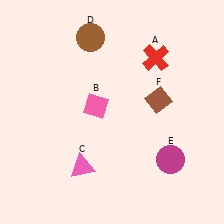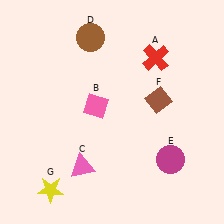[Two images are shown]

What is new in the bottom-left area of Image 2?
A yellow star (G) was added in the bottom-left area of Image 2.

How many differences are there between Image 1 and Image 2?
There is 1 difference between the two images.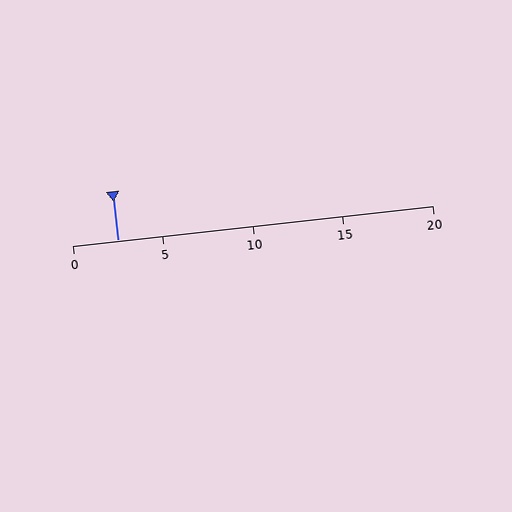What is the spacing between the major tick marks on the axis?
The major ticks are spaced 5 apart.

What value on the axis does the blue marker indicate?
The marker indicates approximately 2.5.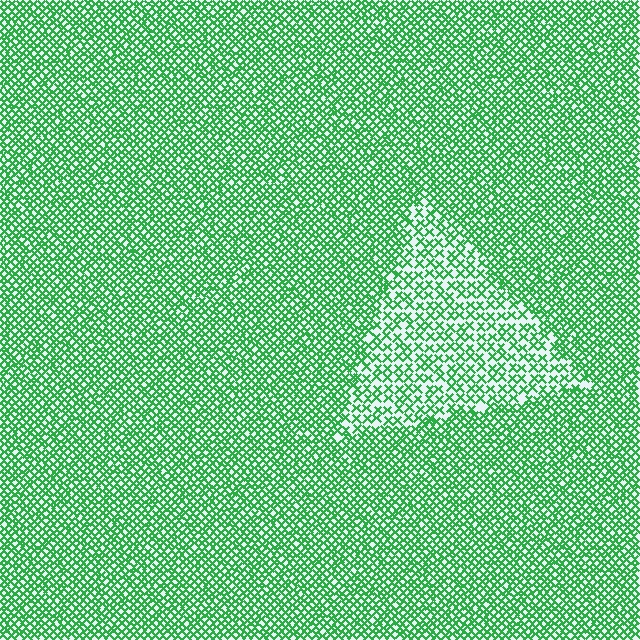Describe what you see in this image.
The image contains small green elements arranged at two different densities. A triangle-shaped region is visible where the elements are less densely packed than the surrounding area.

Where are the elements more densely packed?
The elements are more densely packed outside the triangle boundary.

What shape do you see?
I see a triangle.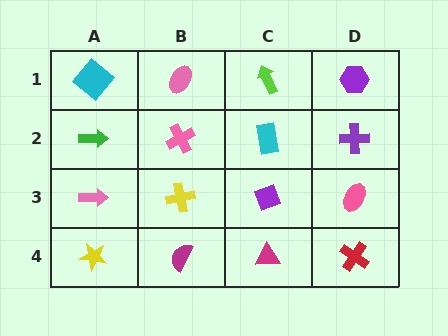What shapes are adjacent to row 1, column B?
A pink cross (row 2, column B), a cyan diamond (row 1, column A), a lime arrow (row 1, column C).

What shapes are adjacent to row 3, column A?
A green arrow (row 2, column A), a yellow star (row 4, column A), a yellow cross (row 3, column B).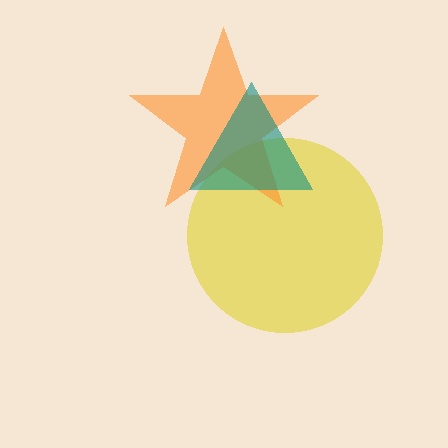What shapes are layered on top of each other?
The layered shapes are: a yellow circle, an orange star, a teal triangle.